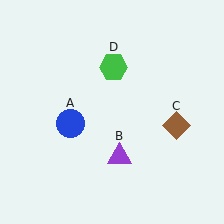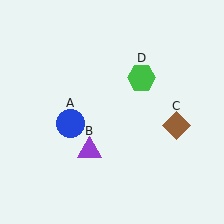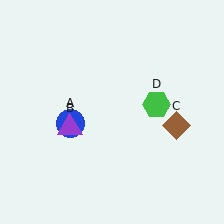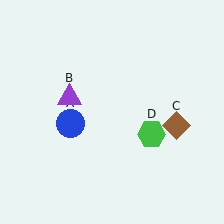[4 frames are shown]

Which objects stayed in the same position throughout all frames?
Blue circle (object A) and brown diamond (object C) remained stationary.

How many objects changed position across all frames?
2 objects changed position: purple triangle (object B), green hexagon (object D).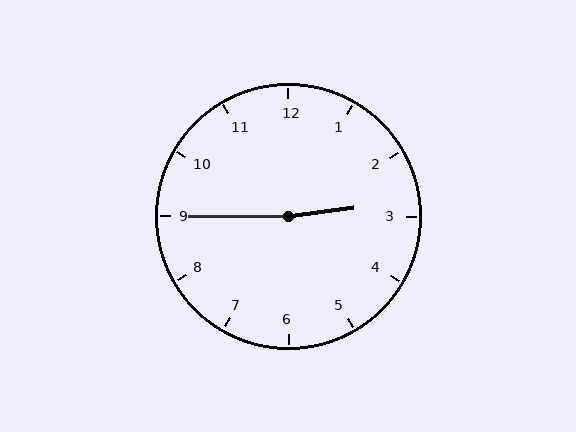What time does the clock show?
2:45.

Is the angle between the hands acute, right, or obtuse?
It is obtuse.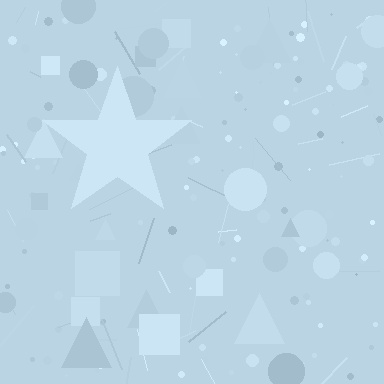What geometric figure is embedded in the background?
A star is embedded in the background.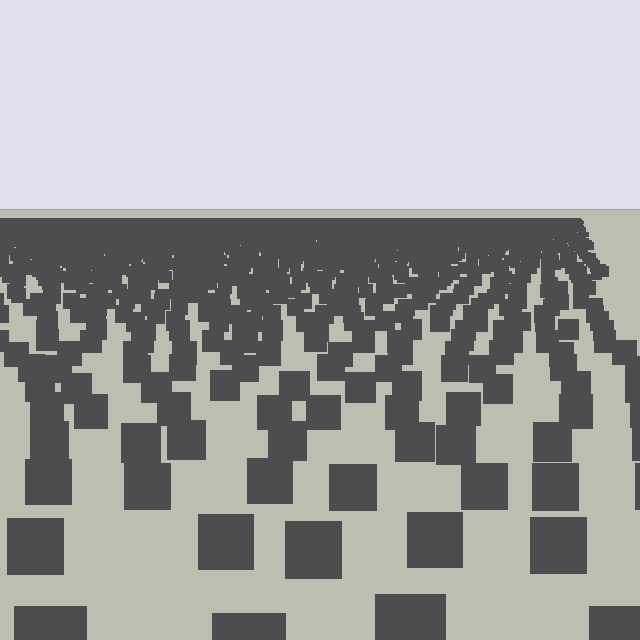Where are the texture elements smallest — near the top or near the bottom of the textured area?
Near the top.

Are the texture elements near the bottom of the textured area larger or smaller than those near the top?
Larger. Near the bottom, elements are closer to the viewer and appear at a bigger on-screen size.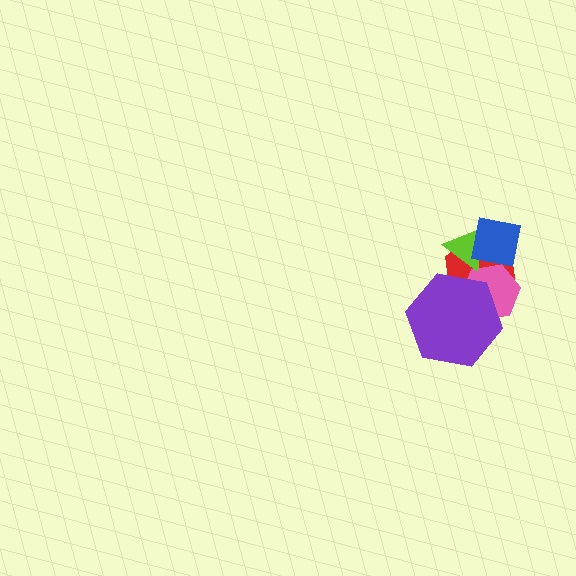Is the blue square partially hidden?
No, no other shape covers it.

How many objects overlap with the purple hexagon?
2 objects overlap with the purple hexagon.